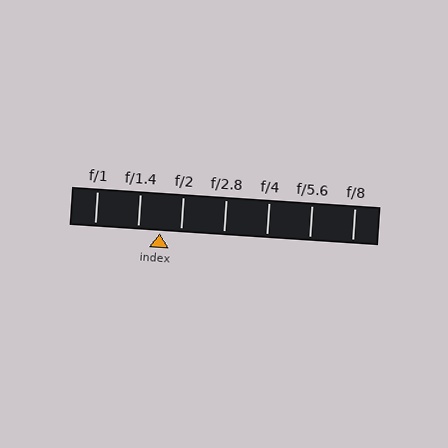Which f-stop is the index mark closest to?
The index mark is closest to f/2.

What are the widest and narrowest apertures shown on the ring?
The widest aperture shown is f/1 and the narrowest is f/8.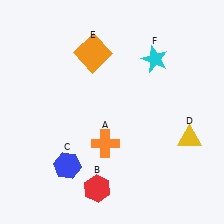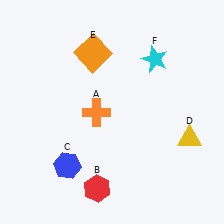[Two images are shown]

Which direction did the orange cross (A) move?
The orange cross (A) moved up.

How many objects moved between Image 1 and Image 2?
1 object moved between the two images.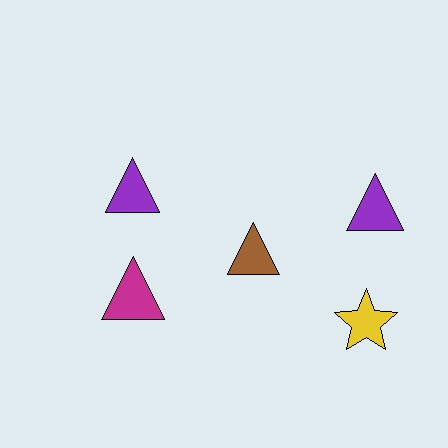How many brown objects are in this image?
There is 1 brown object.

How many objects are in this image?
There are 5 objects.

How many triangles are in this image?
There are 4 triangles.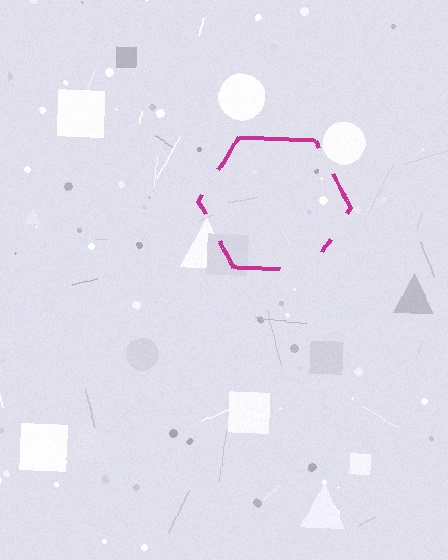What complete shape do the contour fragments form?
The contour fragments form a hexagon.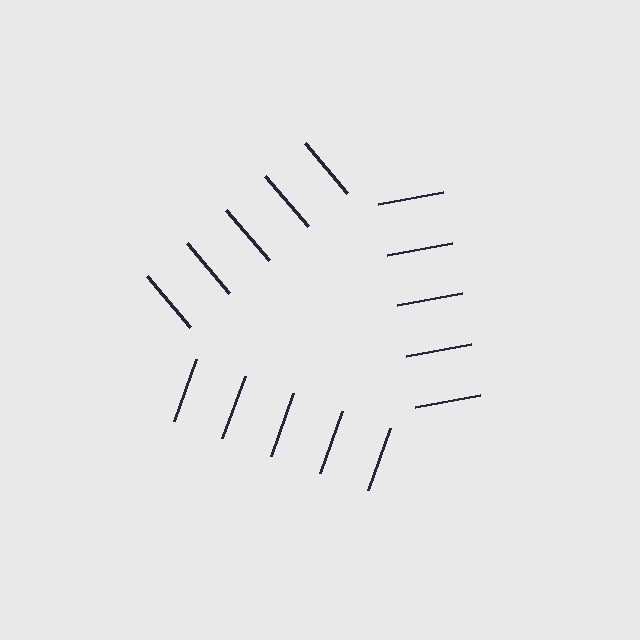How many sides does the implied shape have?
3 sides — the line-ends trace a triangle.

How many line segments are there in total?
15 — 5 along each of the 3 edges.